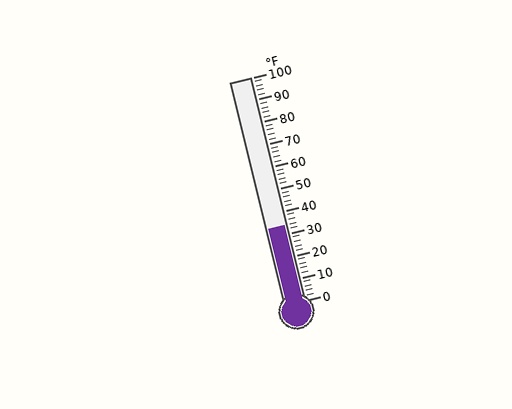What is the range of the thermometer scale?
The thermometer scale ranges from 0°F to 100°F.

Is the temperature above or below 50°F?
The temperature is below 50°F.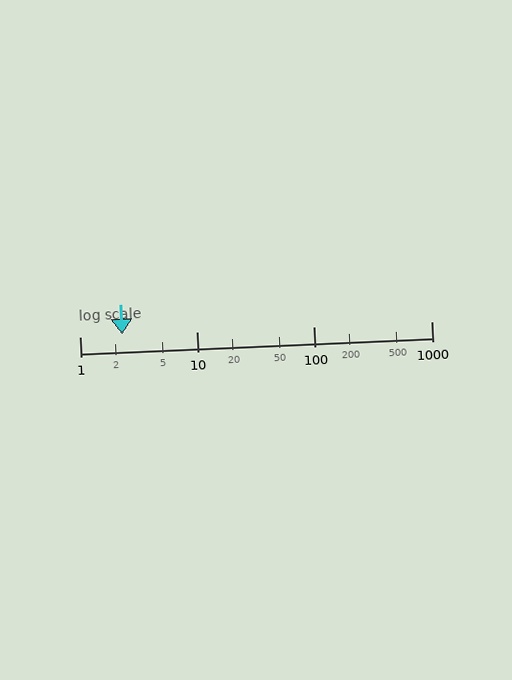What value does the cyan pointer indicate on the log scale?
The pointer indicates approximately 2.3.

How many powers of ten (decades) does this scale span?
The scale spans 3 decades, from 1 to 1000.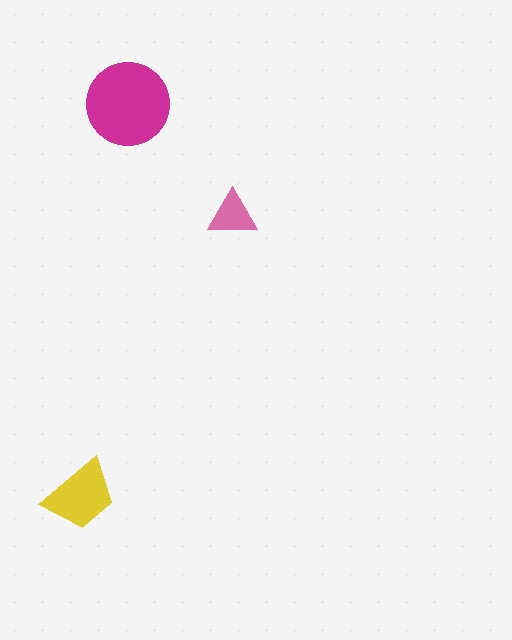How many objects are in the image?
There are 3 objects in the image.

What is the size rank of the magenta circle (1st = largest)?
1st.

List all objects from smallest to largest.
The pink triangle, the yellow trapezoid, the magenta circle.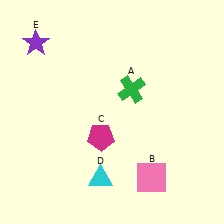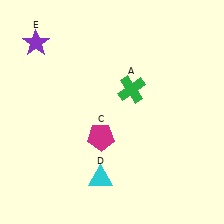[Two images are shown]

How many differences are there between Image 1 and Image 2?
There is 1 difference between the two images.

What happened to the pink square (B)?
The pink square (B) was removed in Image 2. It was in the bottom-right area of Image 1.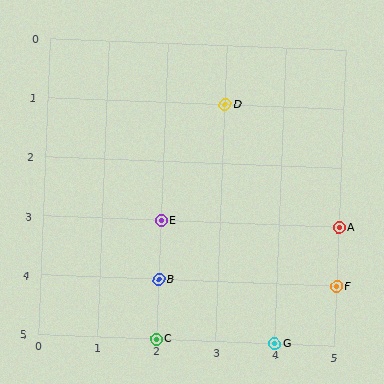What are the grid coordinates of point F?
Point F is at grid coordinates (5, 4).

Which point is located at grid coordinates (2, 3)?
Point E is at (2, 3).